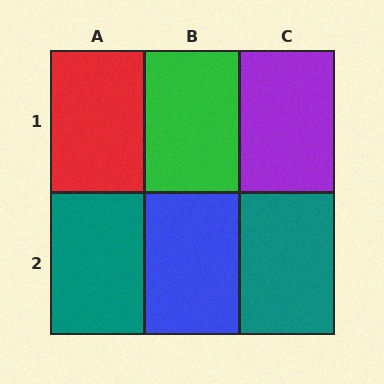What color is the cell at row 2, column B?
Blue.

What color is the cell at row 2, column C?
Teal.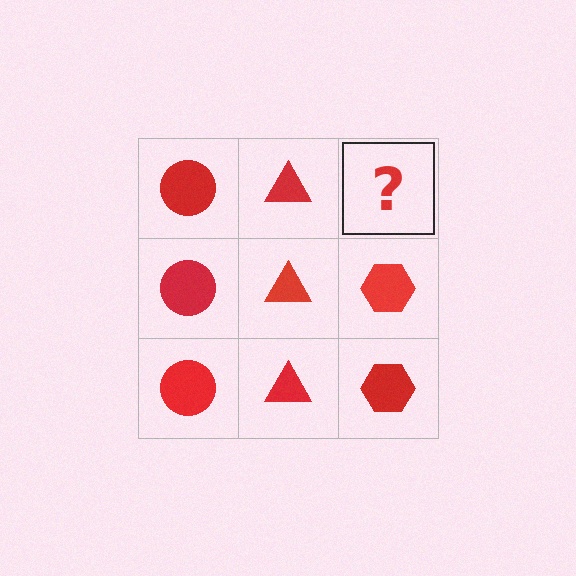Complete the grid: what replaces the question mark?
The question mark should be replaced with a red hexagon.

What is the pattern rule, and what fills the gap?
The rule is that each column has a consistent shape. The gap should be filled with a red hexagon.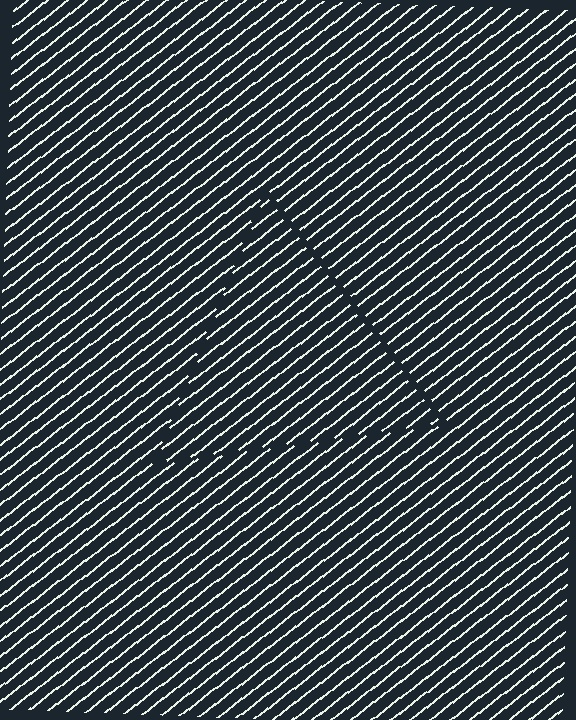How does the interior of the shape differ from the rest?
The interior of the shape contains the same grating, shifted by half a period — the contour is defined by the phase discontinuity where line-ends from the inner and outer gratings abut.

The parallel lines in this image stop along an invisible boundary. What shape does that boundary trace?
An illusory triangle. The interior of the shape contains the same grating, shifted by half a period — the contour is defined by the phase discontinuity where line-ends from the inner and outer gratings abut.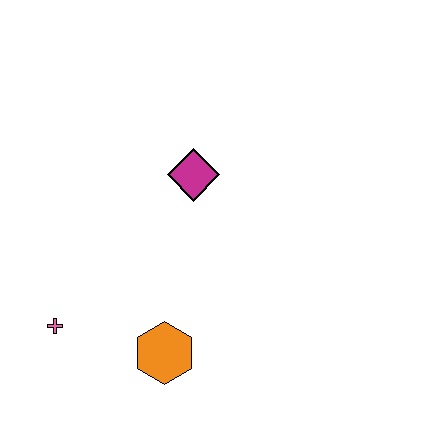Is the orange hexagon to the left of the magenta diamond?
Yes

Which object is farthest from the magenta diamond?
The pink cross is farthest from the magenta diamond.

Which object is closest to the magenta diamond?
The orange hexagon is closest to the magenta diamond.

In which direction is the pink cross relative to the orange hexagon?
The pink cross is to the left of the orange hexagon.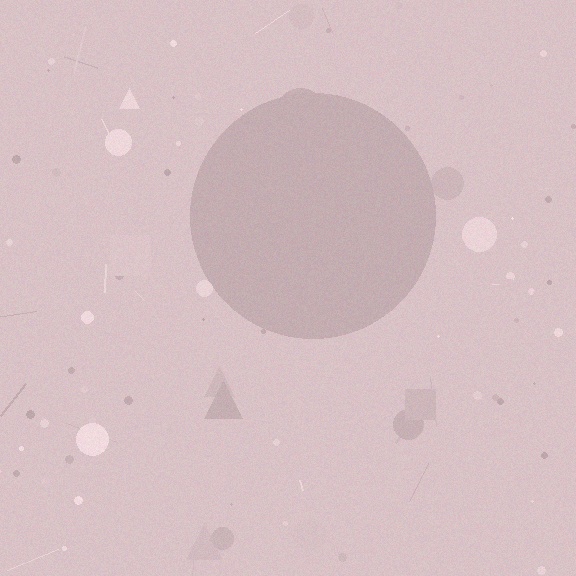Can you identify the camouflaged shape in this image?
The camouflaged shape is a circle.